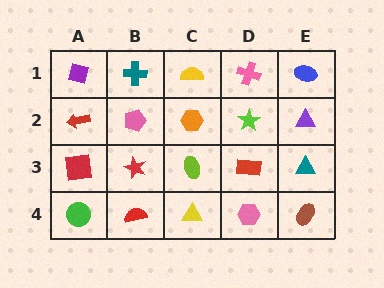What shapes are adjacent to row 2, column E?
A blue ellipse (row 1, column E), a teal triangle (row 3, column E), a lime star (row 2, column D).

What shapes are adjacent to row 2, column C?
A yellow semicircle (row 1, column C), a lime ellipse (row 3, column C), a pink pentagon (row 2, column B), a lime star (row 2, column D).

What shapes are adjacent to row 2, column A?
A purple square (row 1, column A), a red square (row 3, column A), a pink pentagon (row 2, column B).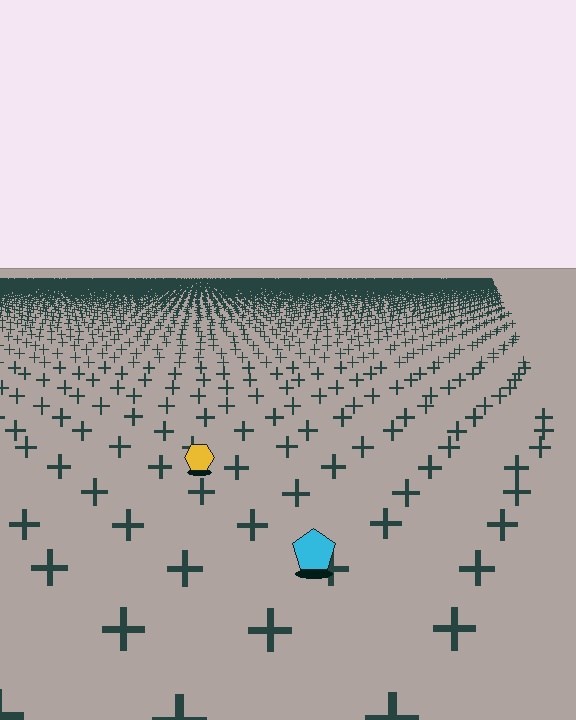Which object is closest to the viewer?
The cyan pentagon is closest. The texture marks near it are larger and more spread out.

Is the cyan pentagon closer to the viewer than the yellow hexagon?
Yes. The cyan pentagon is closer — you can tell from the texture gradient: the ground texture is coarser near it.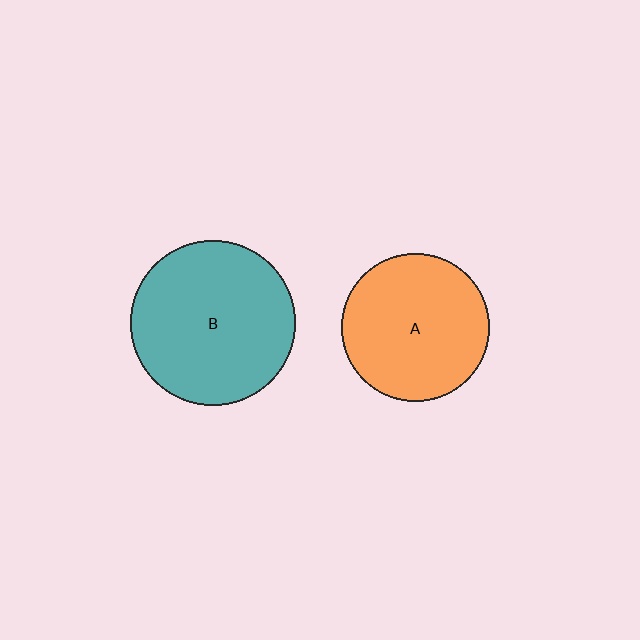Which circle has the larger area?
Circle B (teal).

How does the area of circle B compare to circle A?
Approximately 1.2 times.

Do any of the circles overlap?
No, none of the circles overlap.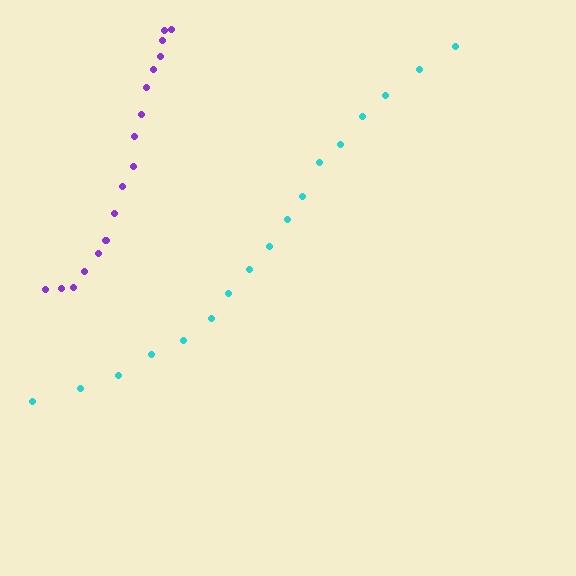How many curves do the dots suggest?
There are 2 distinct paths.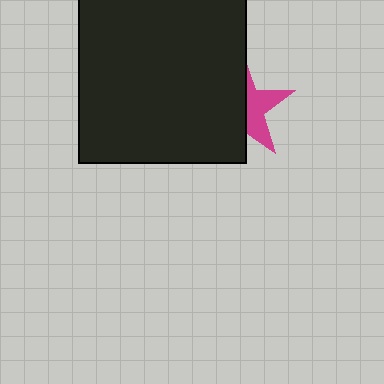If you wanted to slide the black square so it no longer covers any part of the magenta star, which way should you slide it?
Slide it left — that is the most direct way to separate the two shapes.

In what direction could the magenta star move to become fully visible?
The magenta star could move right. That would shift it out from behind the black square entirely.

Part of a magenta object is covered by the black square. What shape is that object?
It is a star.